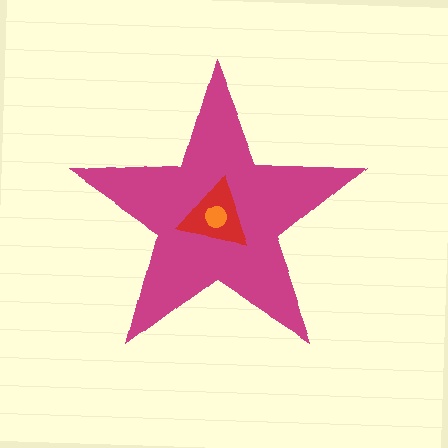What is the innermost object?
The orange circle.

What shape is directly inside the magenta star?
The red triangle.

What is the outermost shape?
The magenta star.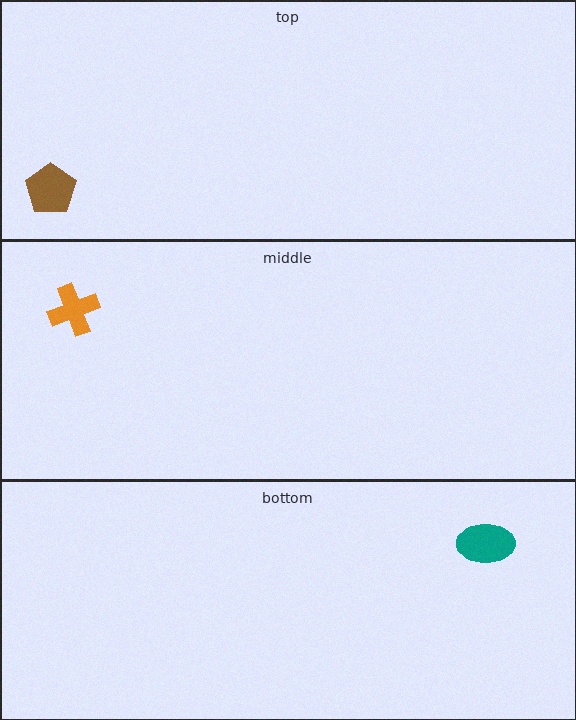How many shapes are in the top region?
1.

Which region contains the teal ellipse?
The bottom region.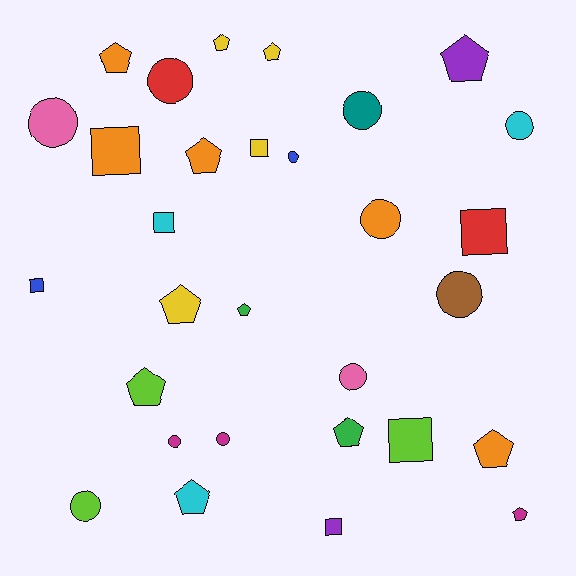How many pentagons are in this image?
There are 12 pentagons.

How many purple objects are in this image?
There are 2 purple objects.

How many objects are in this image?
There are 30 objects.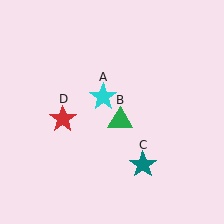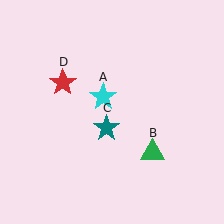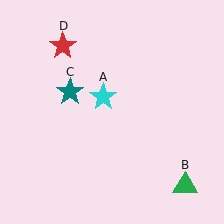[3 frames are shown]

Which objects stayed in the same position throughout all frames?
Cyan star (object A) remained stationary.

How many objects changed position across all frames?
3 objects changed position: green triangle (object B), teal star (object C), red star (object D).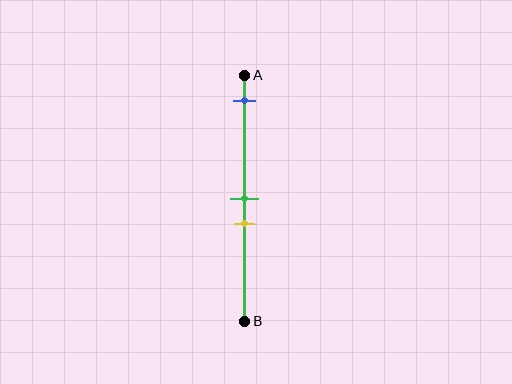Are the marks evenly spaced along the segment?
No, the marks are not evenly spaced.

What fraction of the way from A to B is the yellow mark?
The yellow mark is approximately 60% (0.6) of the way from A to B.